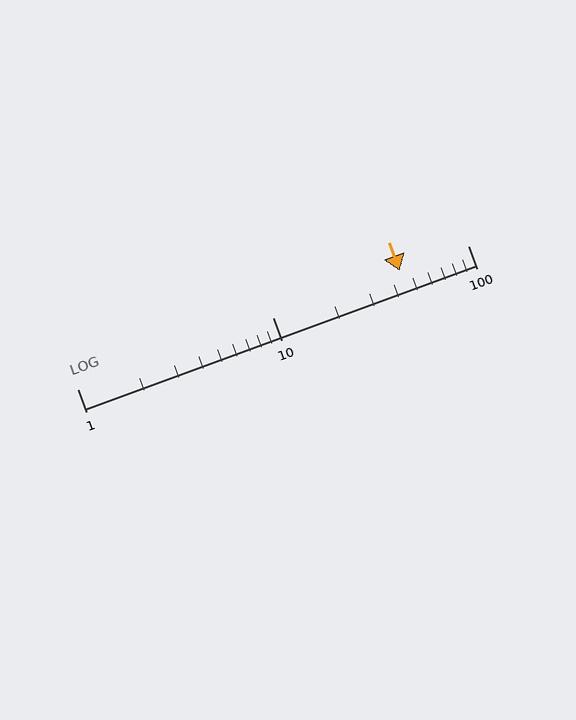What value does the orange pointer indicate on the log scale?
The pointer indicates approximately 45.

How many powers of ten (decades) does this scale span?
The scale spans 2 decades, from 1 to 100.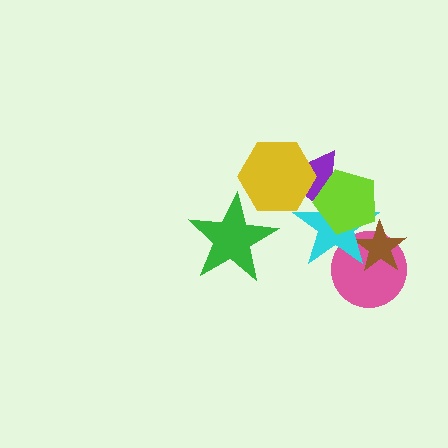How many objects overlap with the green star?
1 object overlaps with the green star.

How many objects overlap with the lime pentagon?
2 objects overlap with the lime pentagon.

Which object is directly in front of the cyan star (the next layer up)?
The purple triangle is directly in front of the cyan star.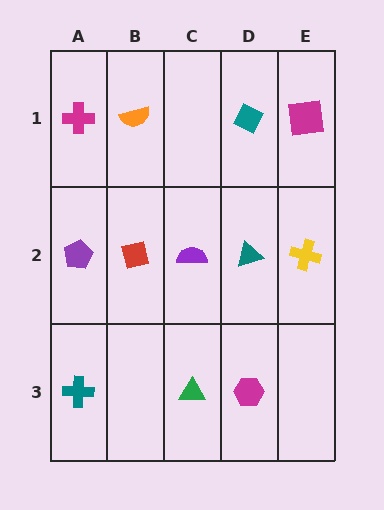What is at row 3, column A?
A teal cross.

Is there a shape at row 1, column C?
No, that cell is empty.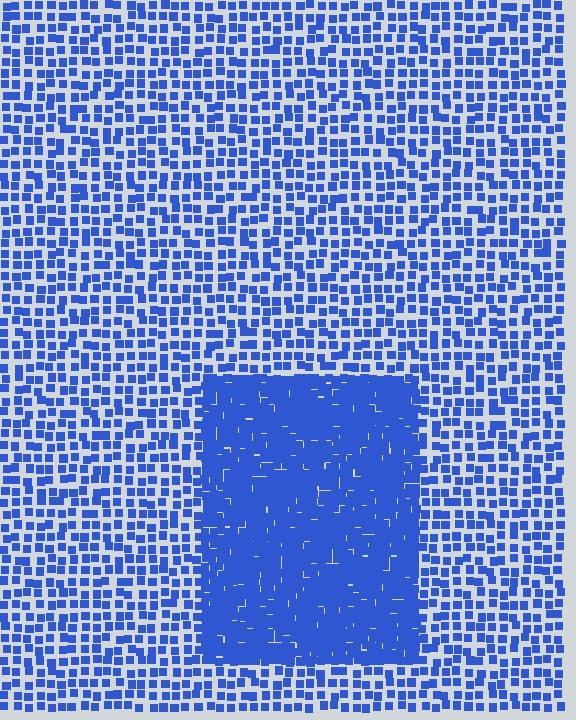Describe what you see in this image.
The image contains small blue elements arranged at two different densities. A rectangle-shaped region is visible where the elements are more densely packed than the surrounding area.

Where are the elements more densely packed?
The elements are more densely packed inside the rectangle boundary.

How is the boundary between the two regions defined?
The boundary is defined by a change in element density (approximately 2.4x ratio). All elements are the same color, size, and shape.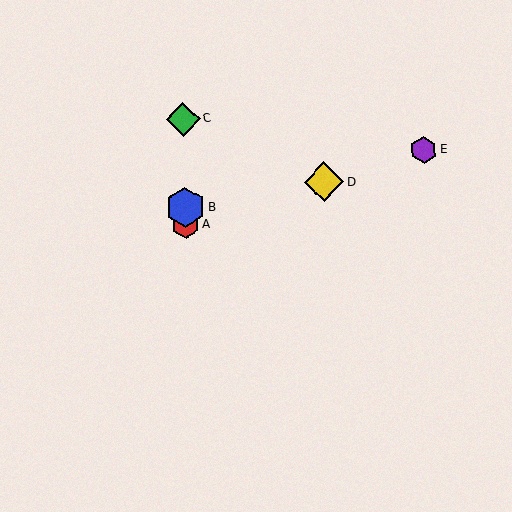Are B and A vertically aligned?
Yes, both are at x≈185.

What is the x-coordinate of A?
Object A is at x≈186.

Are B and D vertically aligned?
No, B is at x≈185 and D is at x≈324.